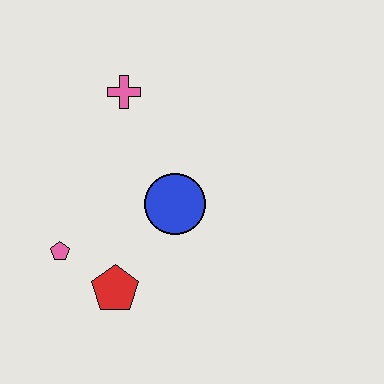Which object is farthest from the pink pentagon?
The pink cross is farthest from the pink pentagon.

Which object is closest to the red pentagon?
The pink pentagon is closest to the red pentagon.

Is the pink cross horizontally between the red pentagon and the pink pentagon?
No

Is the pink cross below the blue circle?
No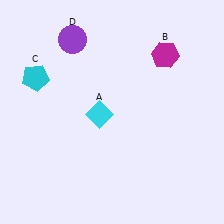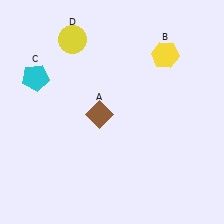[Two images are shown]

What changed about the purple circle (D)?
In Image 1, D is purple. In Image 2, it changed to yellow.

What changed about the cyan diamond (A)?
In Image 1, A is cyan. In Image 2, it changed to brown.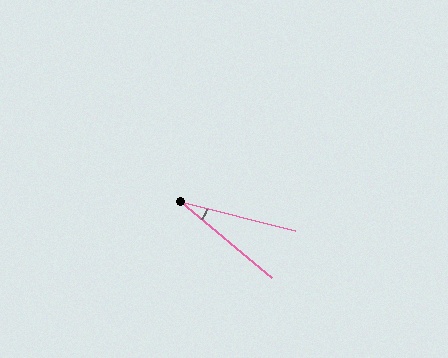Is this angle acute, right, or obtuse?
It is acute.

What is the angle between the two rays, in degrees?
Approximately 26 degrees.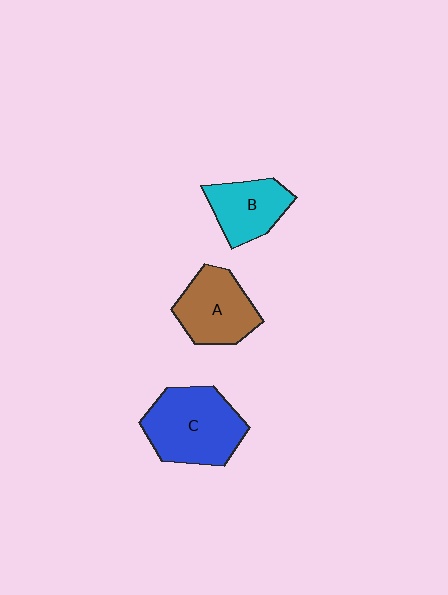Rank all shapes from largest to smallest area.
From largest to smallest: C (blue), A (brown), B (cyan).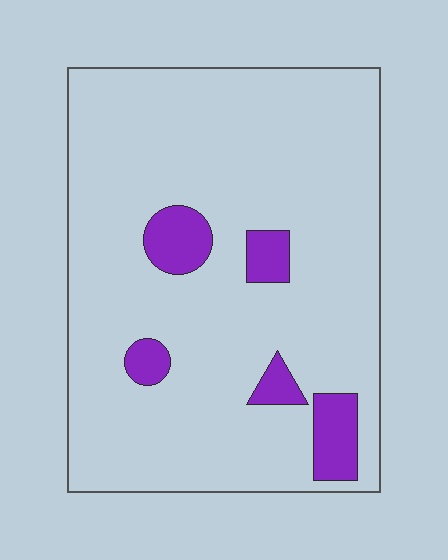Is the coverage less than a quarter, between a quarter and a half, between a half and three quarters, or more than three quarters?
Less than a quarter.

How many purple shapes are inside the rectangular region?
5.